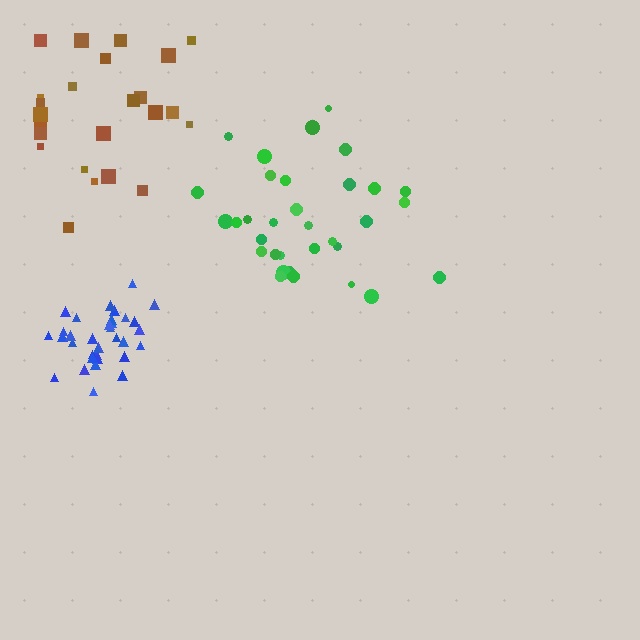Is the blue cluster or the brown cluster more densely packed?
Blue.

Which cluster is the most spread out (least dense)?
Brown.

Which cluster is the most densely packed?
Blue.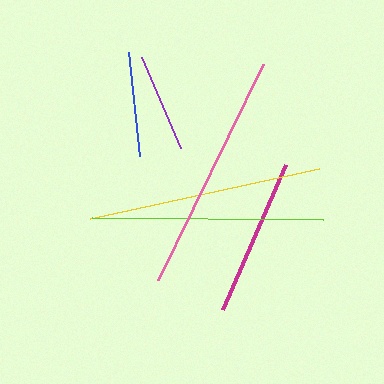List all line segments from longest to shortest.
From longest to shortest: pink, yellow, lime, magenta, blue, purple.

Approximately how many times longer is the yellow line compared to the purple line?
The yellow line is approximately 2.4 times the length of the purple line.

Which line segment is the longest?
The pink line is the longest at approximately 240 pixels.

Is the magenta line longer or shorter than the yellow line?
The yellow line is longer than the magenta line.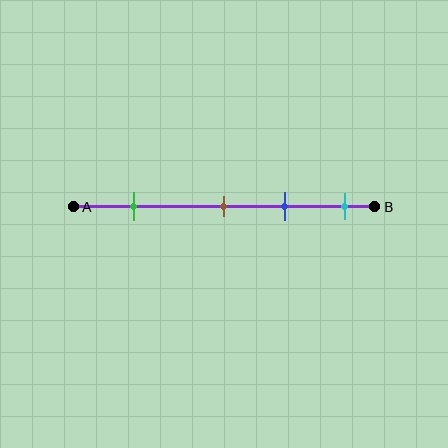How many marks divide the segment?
There are 4 marks dividing the segment.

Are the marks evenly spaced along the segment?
No, the marks are not evenly spaced.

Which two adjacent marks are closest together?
The brown and blue marks are the closest adjacent pair.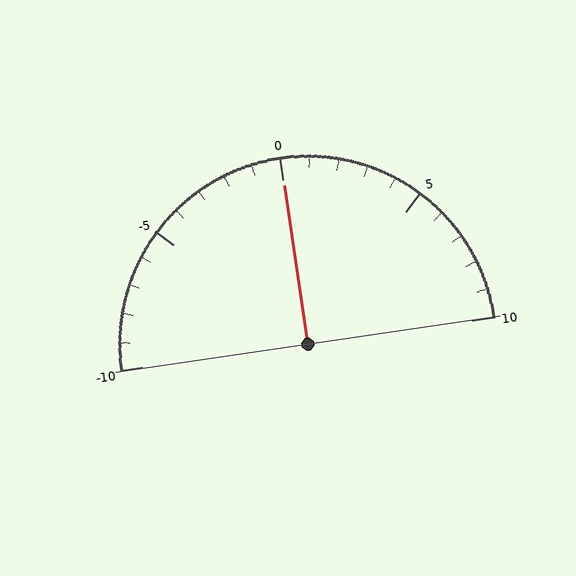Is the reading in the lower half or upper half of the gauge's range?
The reading is in the upper half of the range (-10 to 10).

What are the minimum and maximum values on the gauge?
The gauge ranges from -10 to 10.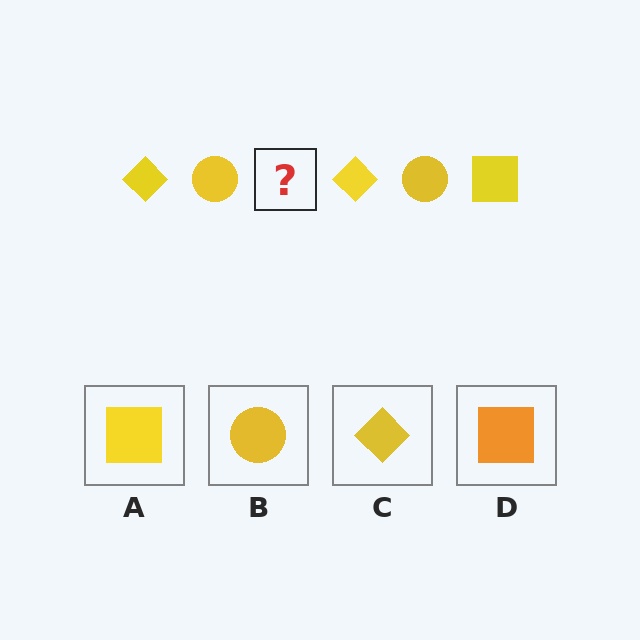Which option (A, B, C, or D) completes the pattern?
A.